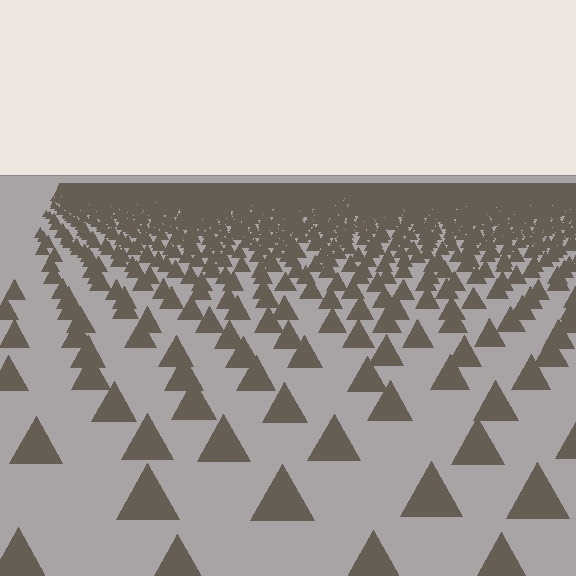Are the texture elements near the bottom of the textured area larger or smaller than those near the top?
Larger. Near the bottom, elements are closer to the viewer and appear at a bigger on-screen size.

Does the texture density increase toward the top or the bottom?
Density increases toward the top.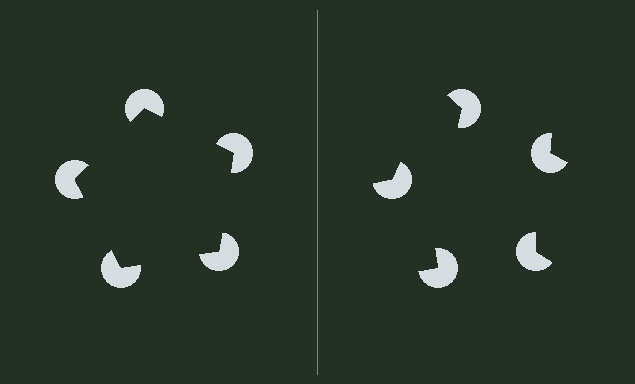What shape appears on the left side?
An illusory pentagon.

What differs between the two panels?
The pac-man discs are positioned identically on both sides; only the wedge orientations differ. On the left they align to a pentagon; on the right they are misaligned.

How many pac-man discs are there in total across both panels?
10 — 5 on each side.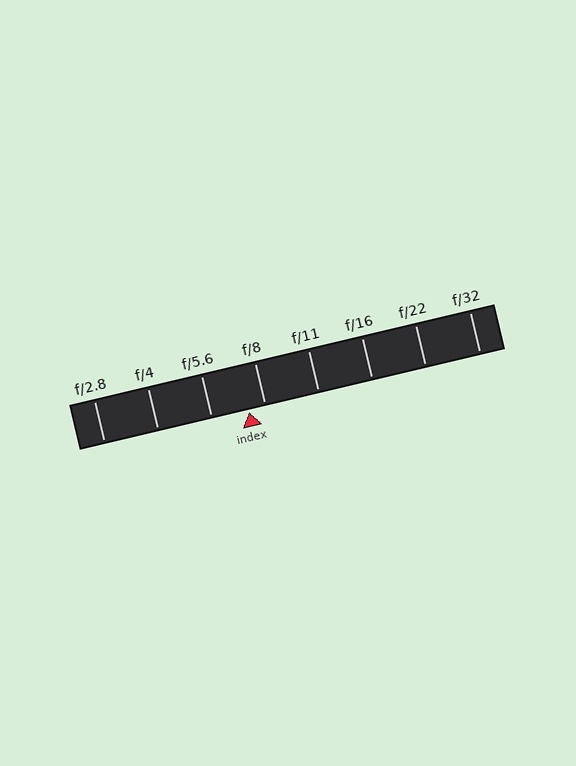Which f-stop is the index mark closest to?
The index mark is closest to f/8.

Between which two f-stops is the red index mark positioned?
The index mark is between f/5.6 and f/8.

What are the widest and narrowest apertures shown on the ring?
The widest aperture shown is f/2.8 and the narrowest is f/32.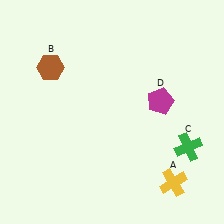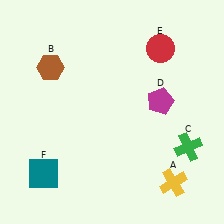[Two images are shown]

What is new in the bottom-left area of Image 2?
A teal square (F) was added in the bottom-left area of Image 2.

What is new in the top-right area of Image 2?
A red circle (E) was added in the top-right area of Image 2.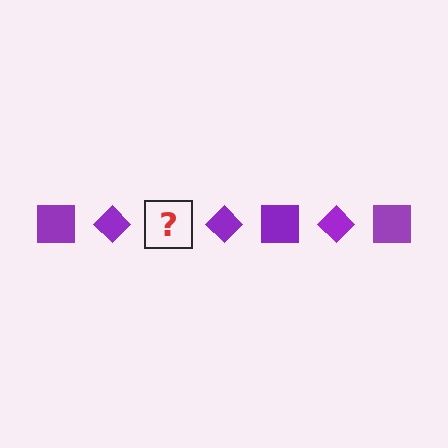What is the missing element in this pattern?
The missing element is a purple square.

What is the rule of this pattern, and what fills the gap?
The rule is that the pattern cycles through square, diamond shapes in purple. The gap should be filled with a purple square.